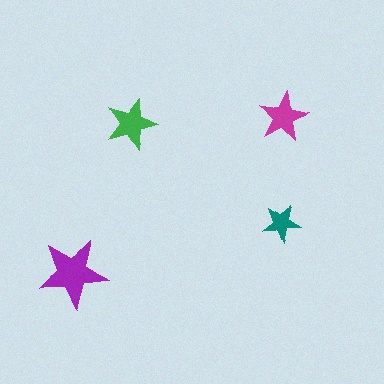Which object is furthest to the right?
The magenta star is rightmost.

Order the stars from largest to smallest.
the purple one, the green one, the magenta one, the teal one.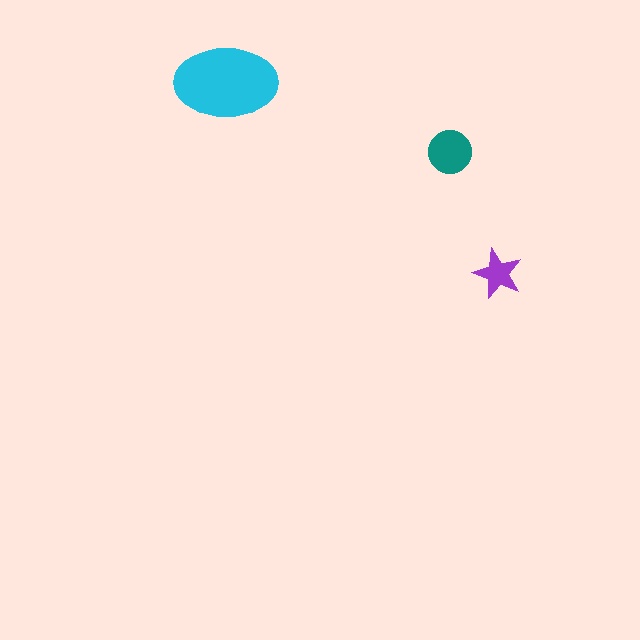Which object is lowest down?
The purple star is bottommost.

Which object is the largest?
The cyan ellipse.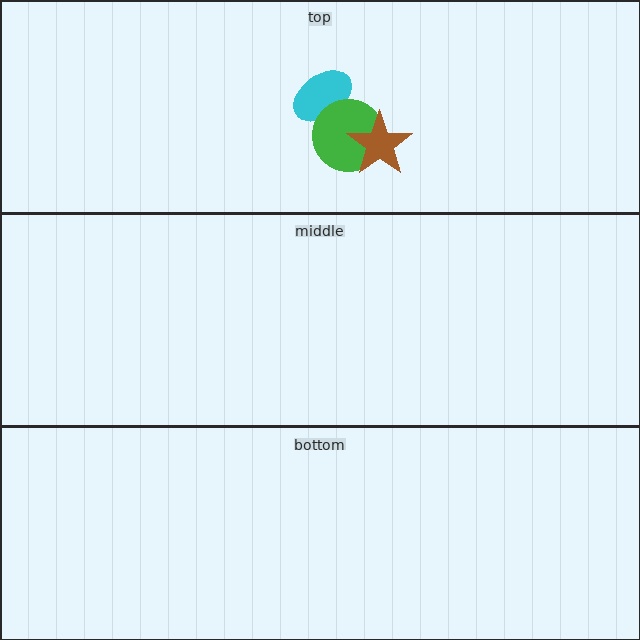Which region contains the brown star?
The top region.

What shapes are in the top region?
The cyan ellipse, the green circle, the brown star.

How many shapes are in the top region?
3.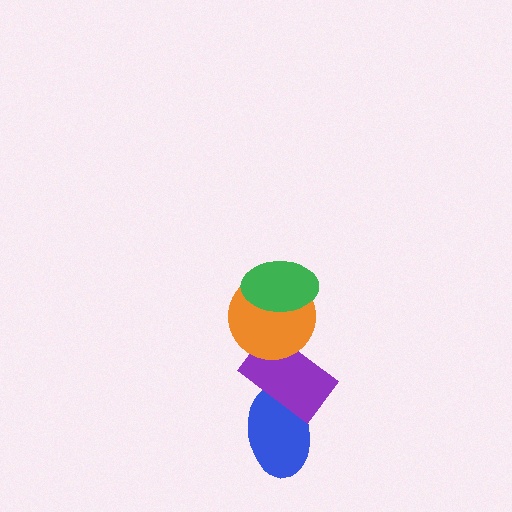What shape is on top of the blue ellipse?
The purple rectangle is on top of the blue ellipse.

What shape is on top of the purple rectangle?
The orange circle is on top of the purple rectangle.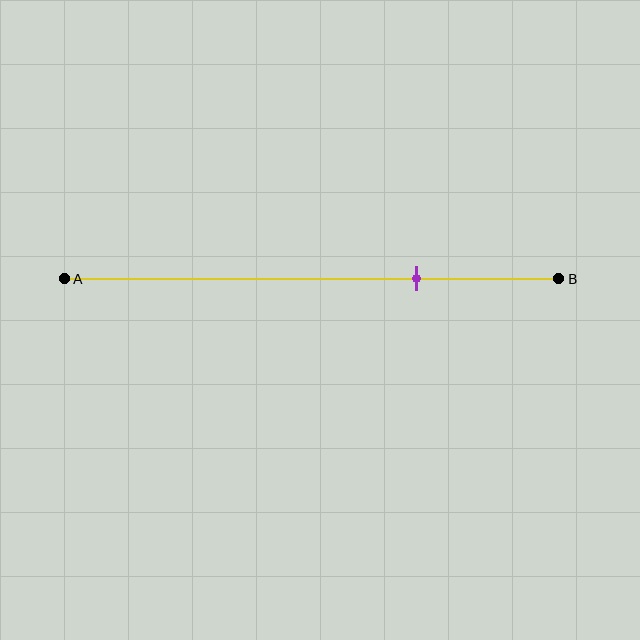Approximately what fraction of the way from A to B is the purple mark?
The purple mark is approximately 70% of the way from A to B.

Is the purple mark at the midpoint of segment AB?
No, the mark is at about 70% from A, not at the 50% midpoint.